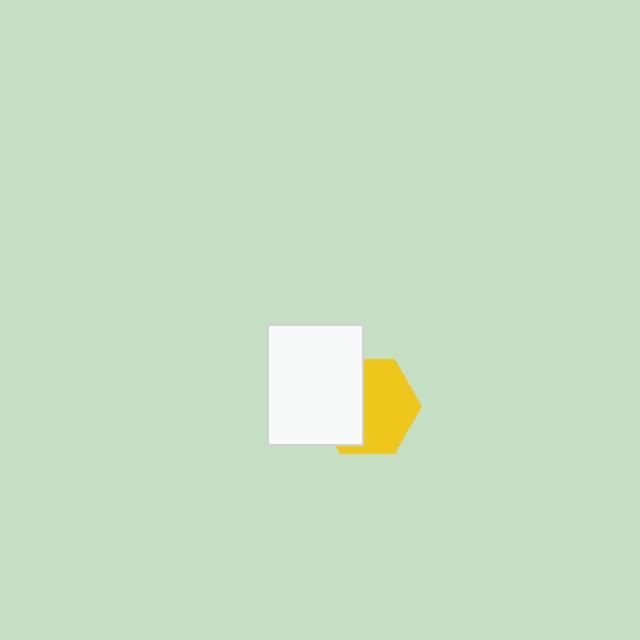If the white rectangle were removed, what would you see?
You would see the complete yellow hexagon.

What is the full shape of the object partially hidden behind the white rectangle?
The partially hidden object is a yellow hexagon.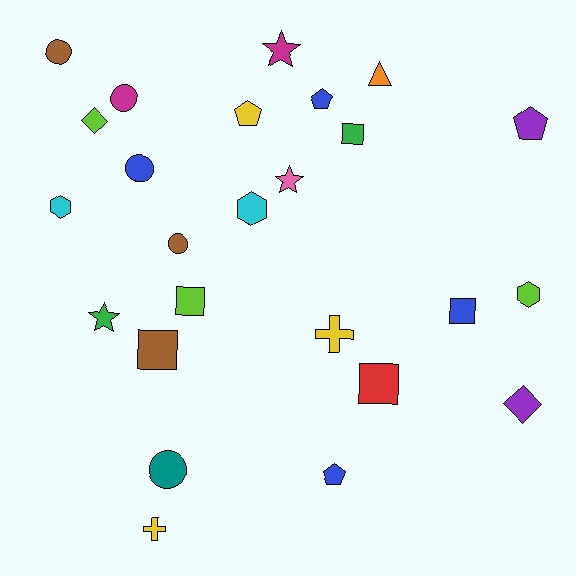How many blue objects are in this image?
There are 4 blue objects.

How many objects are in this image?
There are 25 objects.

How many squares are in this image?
There are 5 squares.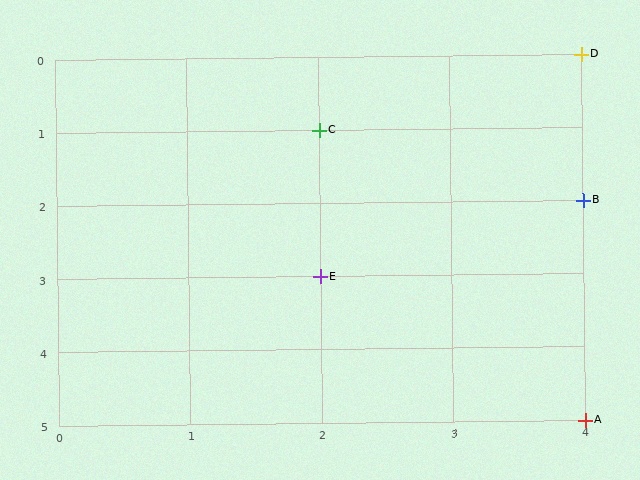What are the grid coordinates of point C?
Point C is at grid coordinates (2, 1).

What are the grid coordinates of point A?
Point A is at grid coordinates (4, 5).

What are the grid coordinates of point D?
Point D is at grid coordinates (4, 0).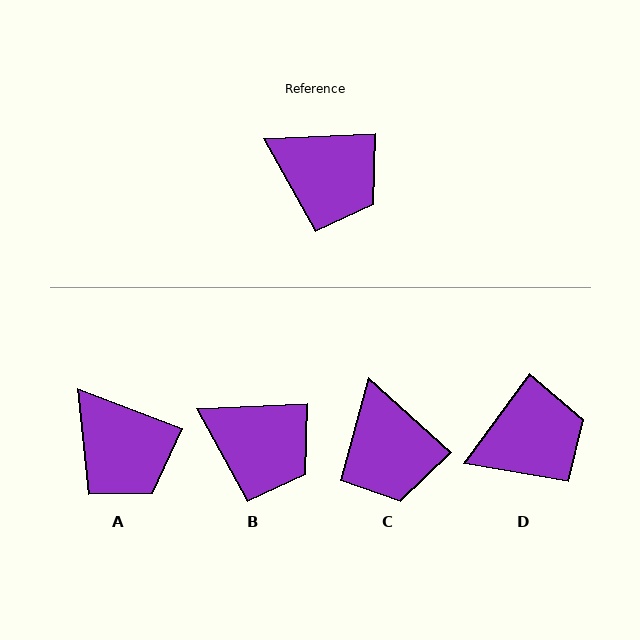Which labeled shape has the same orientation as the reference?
B.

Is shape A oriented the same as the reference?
No, it is off by about 24 degrees.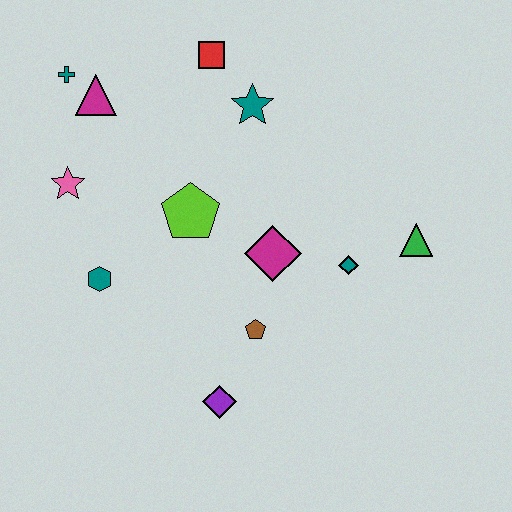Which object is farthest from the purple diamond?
The teal cross is farthest from the purple diamond.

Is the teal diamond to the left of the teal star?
No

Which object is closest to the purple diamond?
The brown pentagon is closest to the purple diamond.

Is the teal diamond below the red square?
Yes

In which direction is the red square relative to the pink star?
The red square is to the right of the pink star.